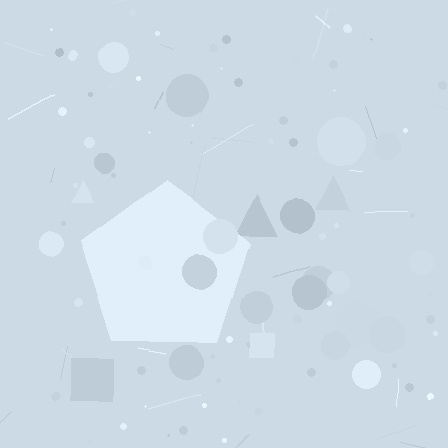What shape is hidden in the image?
A pentagon is hidden in the image.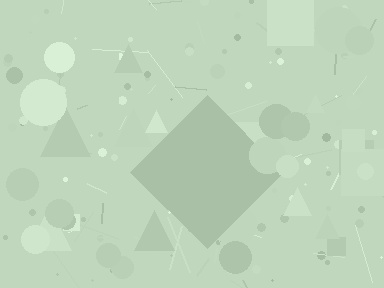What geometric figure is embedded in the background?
A diamond is embedded in the background.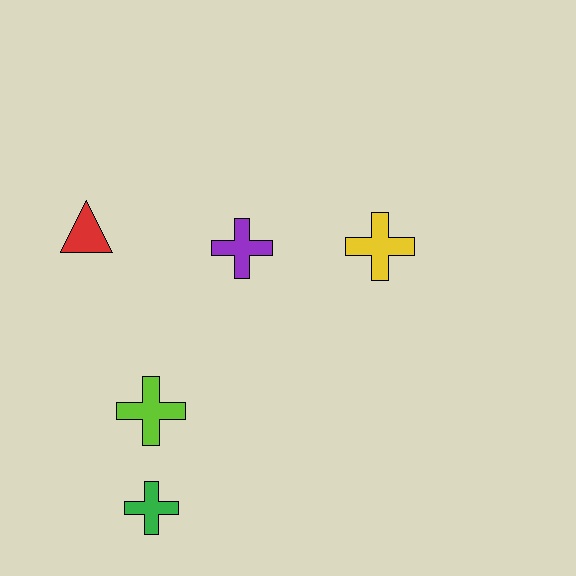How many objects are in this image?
There are 5 objects.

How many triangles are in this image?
There is 1 triangle.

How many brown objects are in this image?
There are no brown objects.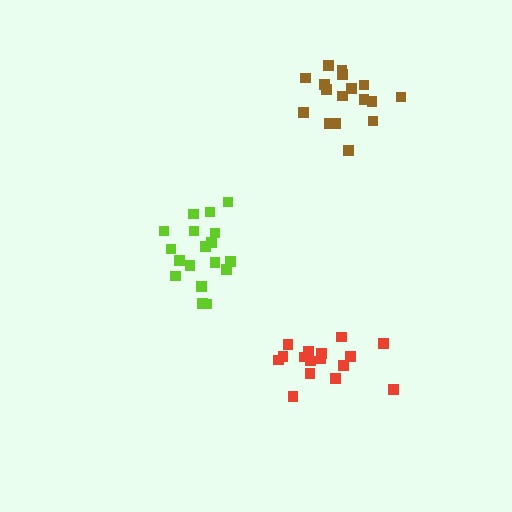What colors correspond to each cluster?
The clusters are colored: lime, brown, red.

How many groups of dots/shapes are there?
There are 3 groups.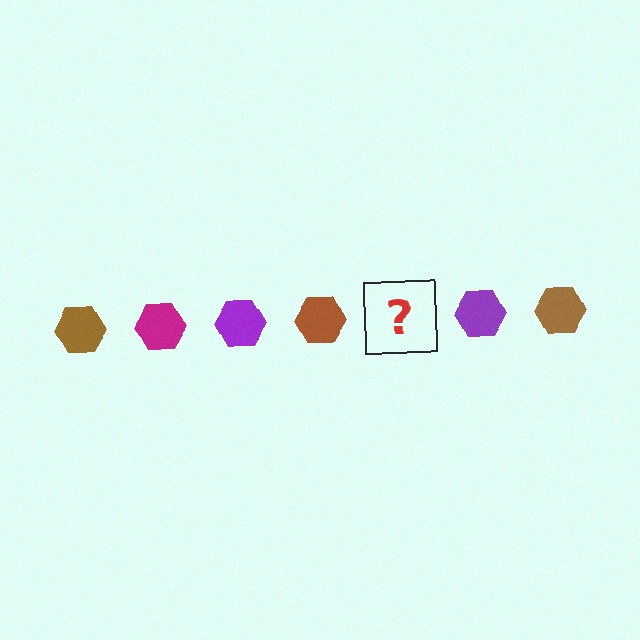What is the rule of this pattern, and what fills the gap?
The rule is that the pattern cycles through brown, magenta, purple hexagons. The gap should be filled with a magenta hexagon.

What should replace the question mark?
The question mark should be replaced with a magenta hexagon.